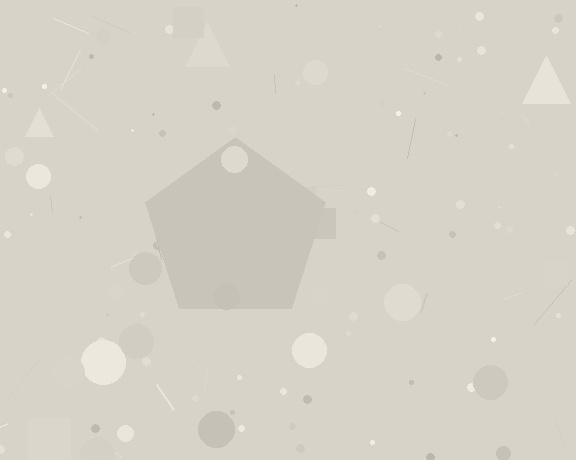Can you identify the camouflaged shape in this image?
The camouflaged shape is a pentagon.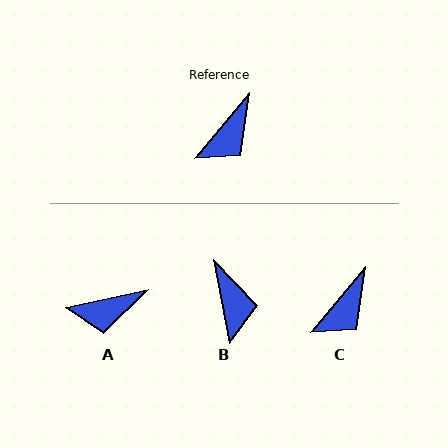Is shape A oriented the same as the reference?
No, it is off by about 38 degrees.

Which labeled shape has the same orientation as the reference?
C.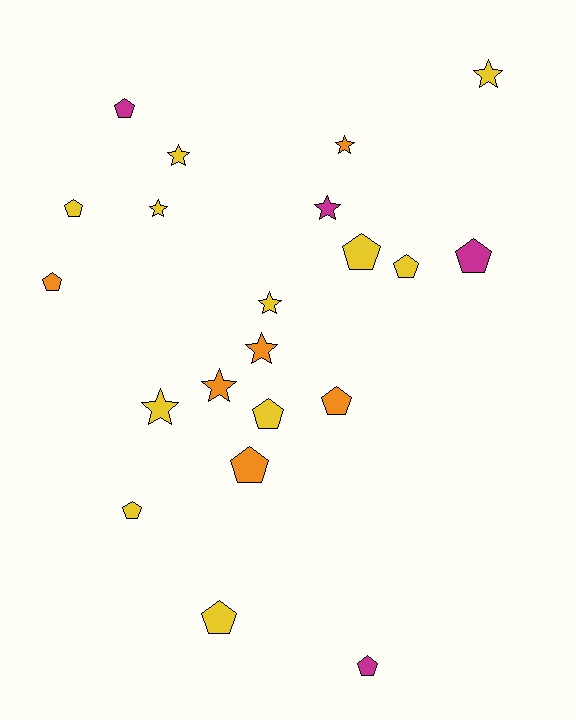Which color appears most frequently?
Yellow, with 11 objects.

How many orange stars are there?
There are 3 orange stars.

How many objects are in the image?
There are 21 objects.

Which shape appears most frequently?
Pentagon, with 12 objects.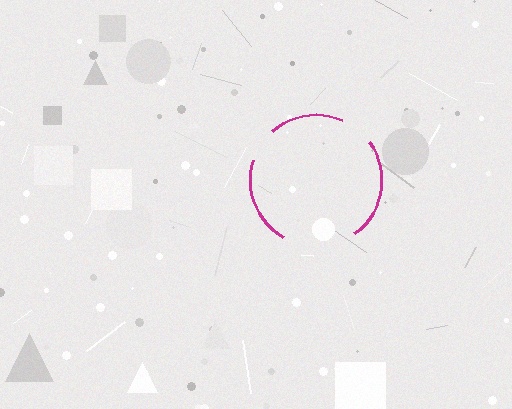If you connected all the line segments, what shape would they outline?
They would outline a circle.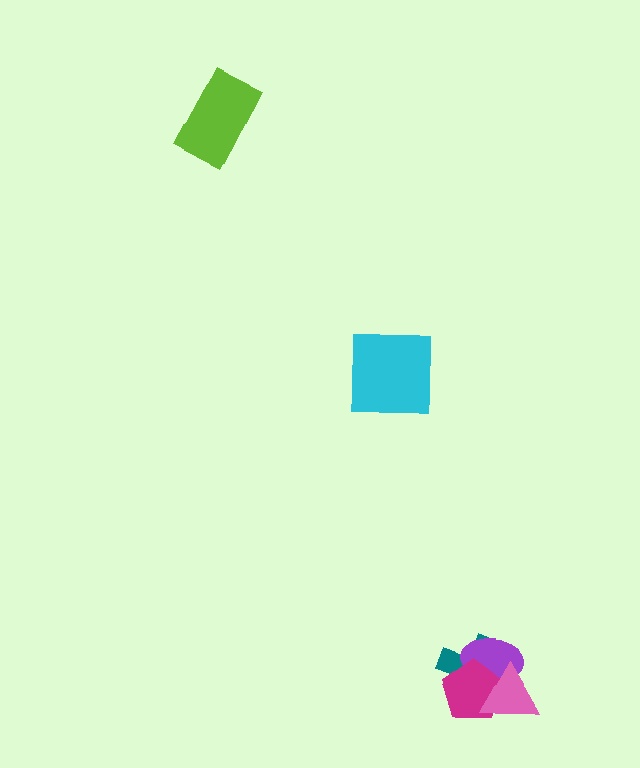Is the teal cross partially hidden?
Yes, it is partially covered by another shape.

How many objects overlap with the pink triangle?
3 objects overlap with the pink triangle.